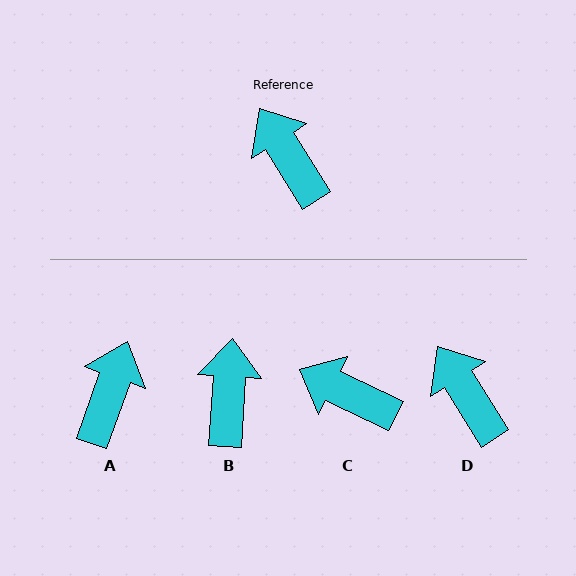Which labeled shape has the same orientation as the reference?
D.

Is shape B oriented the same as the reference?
No, it is off by about 36 degrees.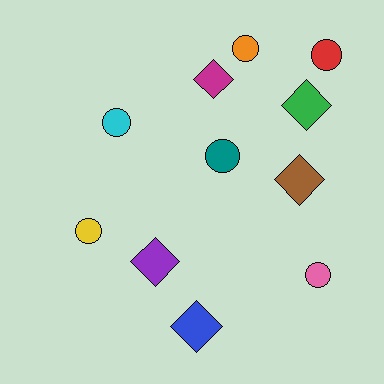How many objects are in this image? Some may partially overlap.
There are 11 objects.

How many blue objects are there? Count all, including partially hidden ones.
There is 1 blue object.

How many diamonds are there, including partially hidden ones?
There are 5 diamonds.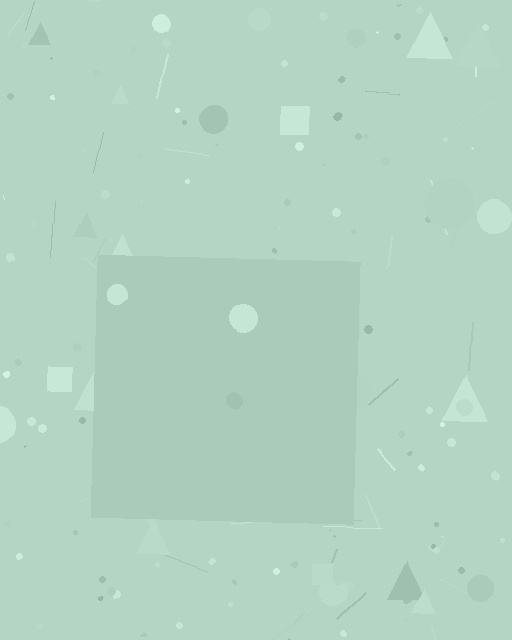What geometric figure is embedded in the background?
A square is embedded in the background.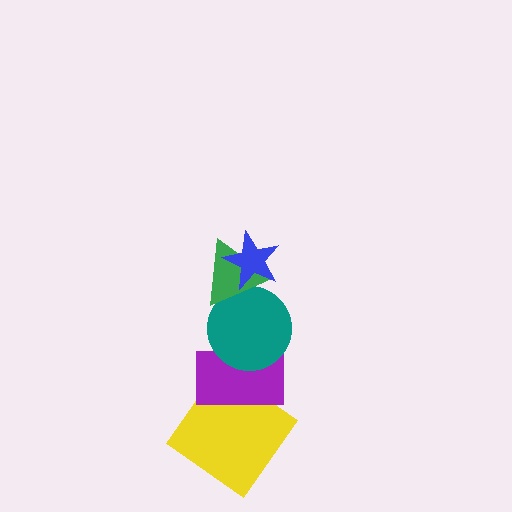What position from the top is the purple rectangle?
The purple rectangle is 4th from the top.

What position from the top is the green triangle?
The green triangle is 2nd from the top.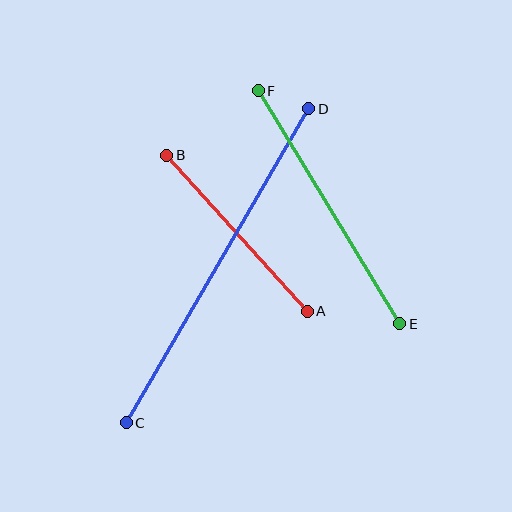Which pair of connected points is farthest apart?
Points C and D are farthest apart.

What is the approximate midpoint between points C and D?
The midpoint is at approximately (217, 266) pixels.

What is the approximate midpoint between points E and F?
The midpoint is at approximately (329, 207) pixels.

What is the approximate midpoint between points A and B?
The midpoint is at approximately (237, 233) pixels.